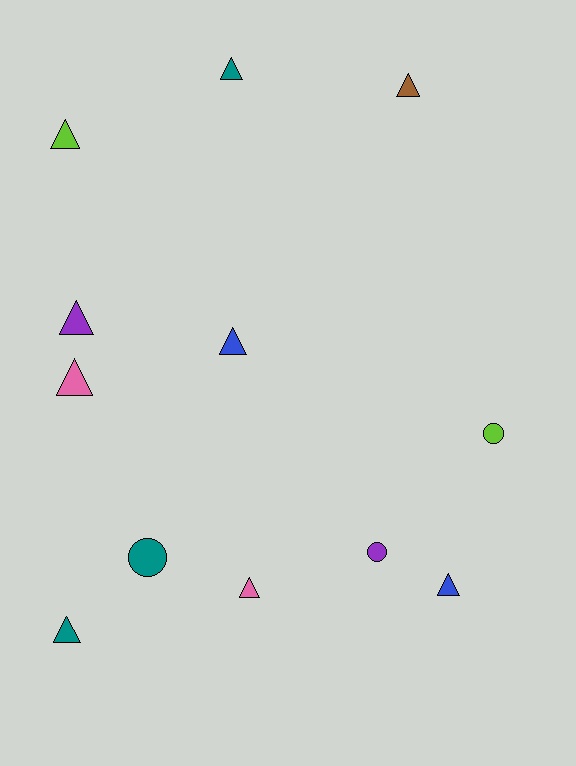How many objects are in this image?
There are 12 objects.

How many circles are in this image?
There are 3 circles.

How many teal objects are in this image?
There are 3 teal objects.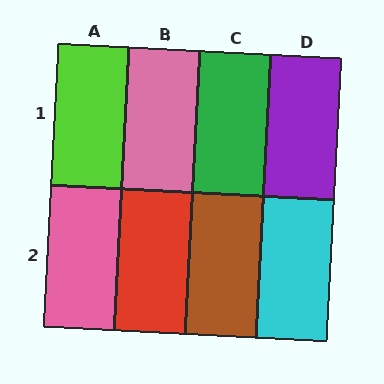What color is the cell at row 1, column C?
Green.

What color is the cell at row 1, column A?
Lime.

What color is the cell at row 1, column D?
Purple.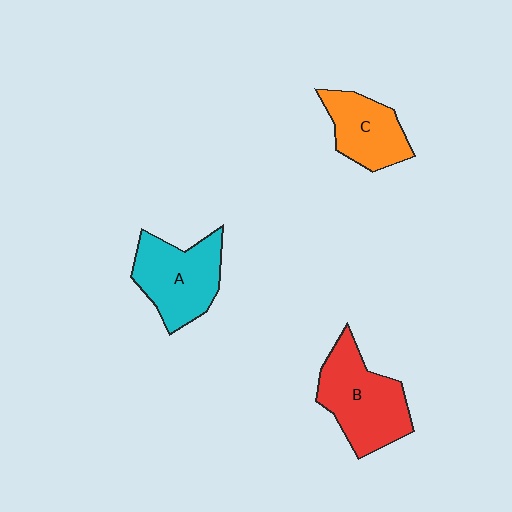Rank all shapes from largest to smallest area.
From largest to smallest: B (red), A (cyan), C (orange).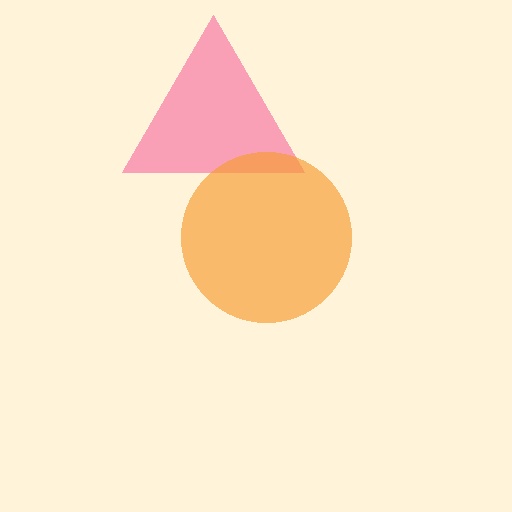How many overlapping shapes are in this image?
There are 2 overlapping shapes in the image.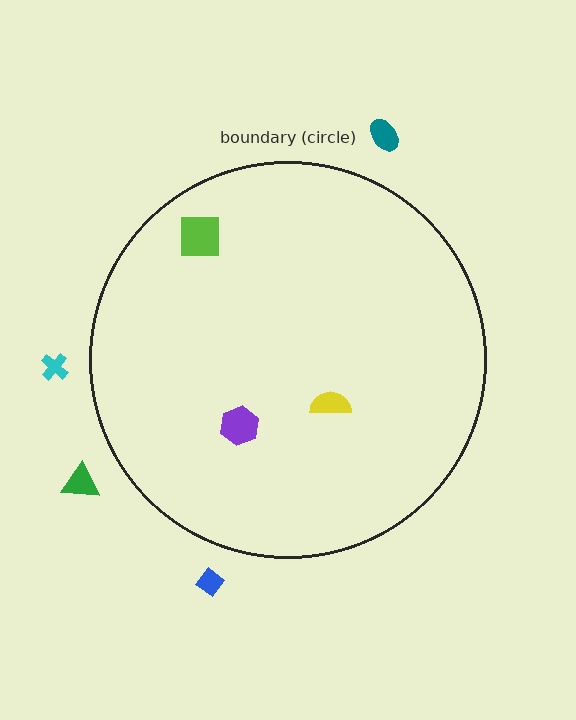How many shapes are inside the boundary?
3 inside, 4 outside.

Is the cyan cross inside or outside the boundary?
Outside.